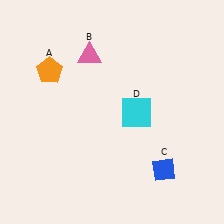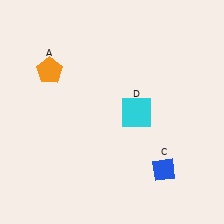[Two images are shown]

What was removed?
The pink triangle (B) was removed in Image 2.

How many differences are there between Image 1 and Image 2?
There is 1 difference between the two images.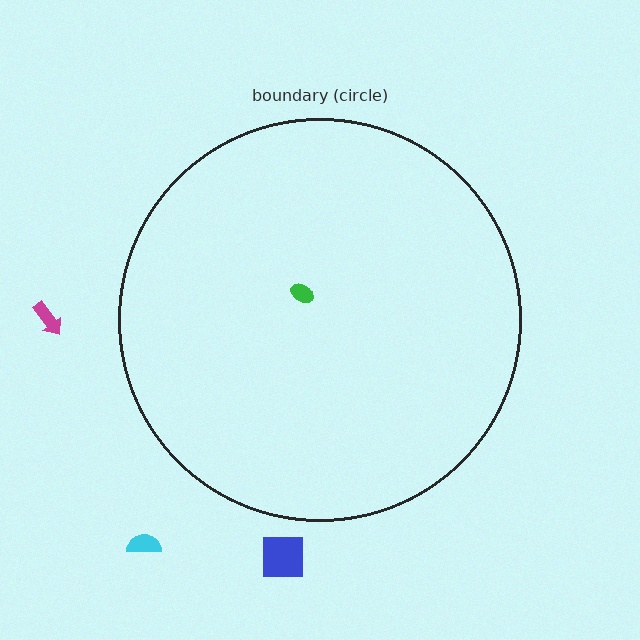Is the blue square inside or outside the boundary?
Outside.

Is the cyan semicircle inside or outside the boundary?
Outside.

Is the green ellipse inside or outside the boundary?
Inside.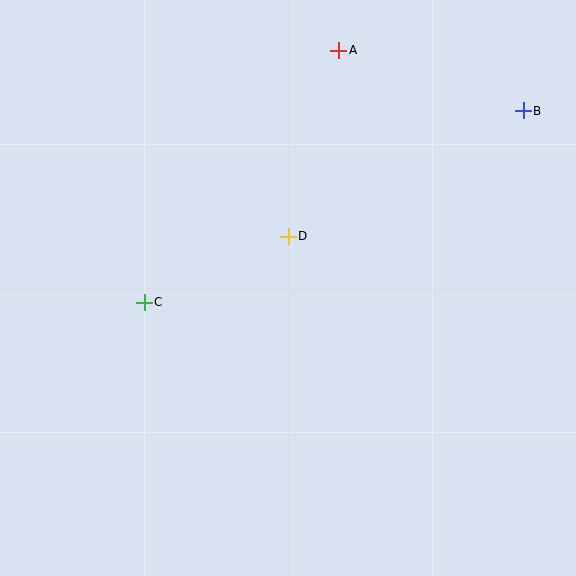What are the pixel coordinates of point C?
Point C is at (144, 302).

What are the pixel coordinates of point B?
Point B is at (523, 111).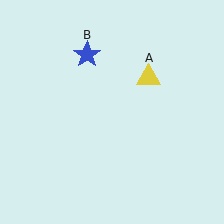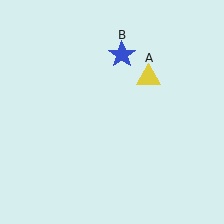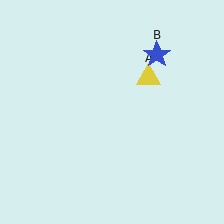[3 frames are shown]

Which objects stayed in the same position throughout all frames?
Yellow triangle (object A) remained stationary.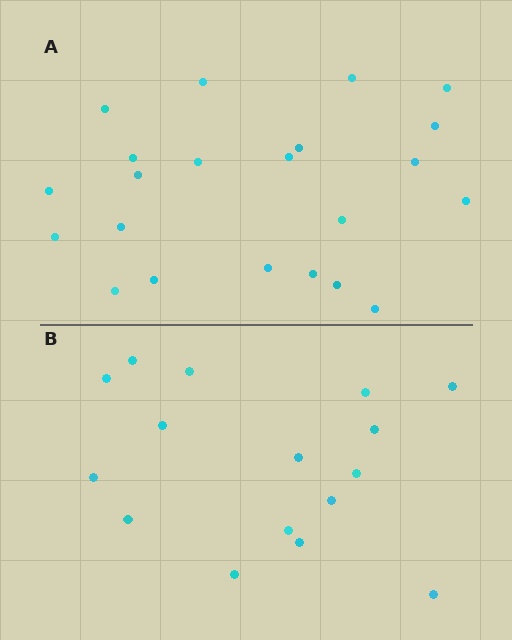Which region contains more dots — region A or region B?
Region A (the top region) has more dots.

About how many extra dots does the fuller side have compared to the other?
Region A has about 6 more dots than region B.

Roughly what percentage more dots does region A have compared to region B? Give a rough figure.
About 40% more.